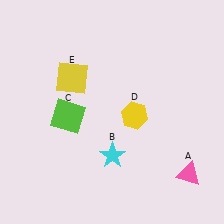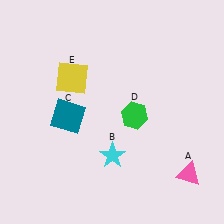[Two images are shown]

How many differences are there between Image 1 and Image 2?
There are 2 differences between the two images.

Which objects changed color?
C changed from lime to teal. D changed from yellow to green.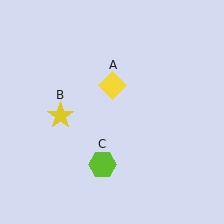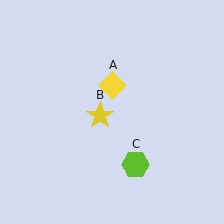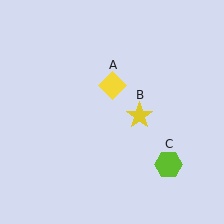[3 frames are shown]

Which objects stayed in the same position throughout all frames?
Yellow diamond (object A) remained stationary.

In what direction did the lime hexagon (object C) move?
The lime hexagon (object C) moved right.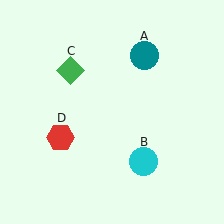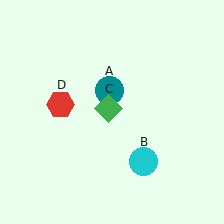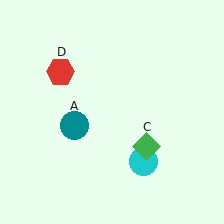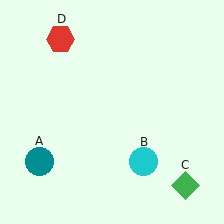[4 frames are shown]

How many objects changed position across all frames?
3 objects changed position: teal circle (object A), green diamond (object C), red hexagon (object D).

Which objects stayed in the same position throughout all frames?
Cyan circle (object B) remained stationary.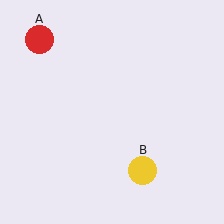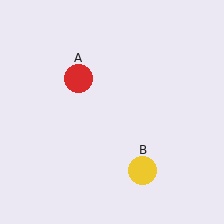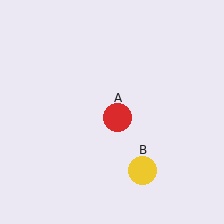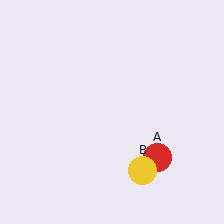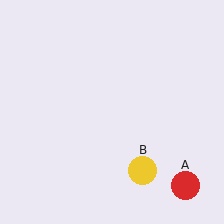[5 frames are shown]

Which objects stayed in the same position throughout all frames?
Yellow circle (object B) remained stationary.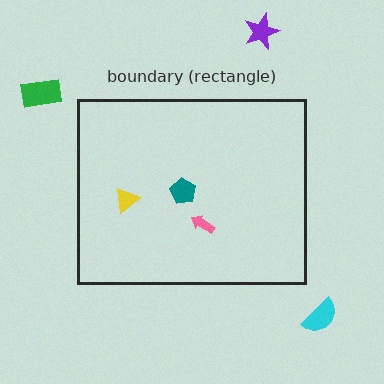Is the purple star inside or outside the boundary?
Outside.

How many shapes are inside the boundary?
3 inside, 3 outside.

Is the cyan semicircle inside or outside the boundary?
Outside.